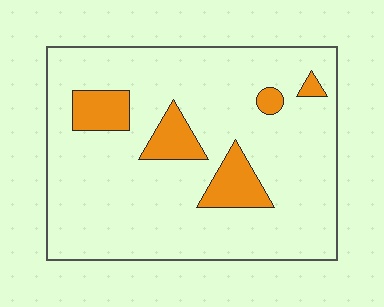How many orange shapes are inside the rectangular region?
5.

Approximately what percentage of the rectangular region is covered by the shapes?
Approximately 15%.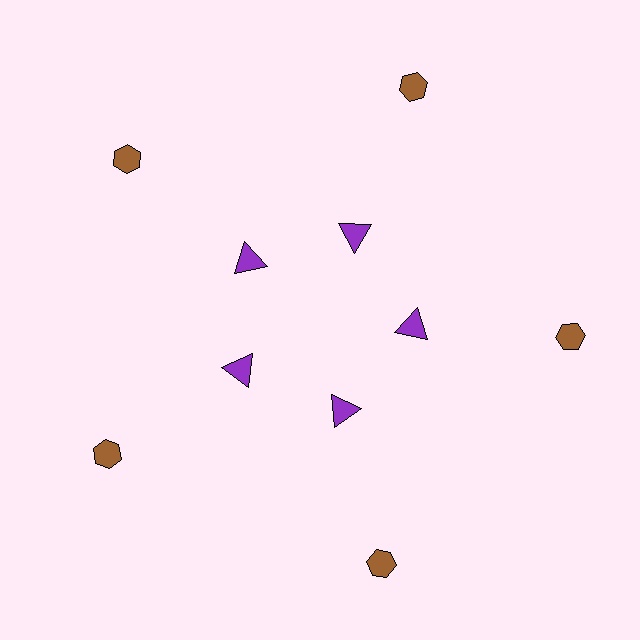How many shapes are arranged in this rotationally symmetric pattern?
There are 10 shapes, arranged in 5 groups of 2.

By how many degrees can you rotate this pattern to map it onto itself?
The pattern maps onto itself every 72 degrees of rotation.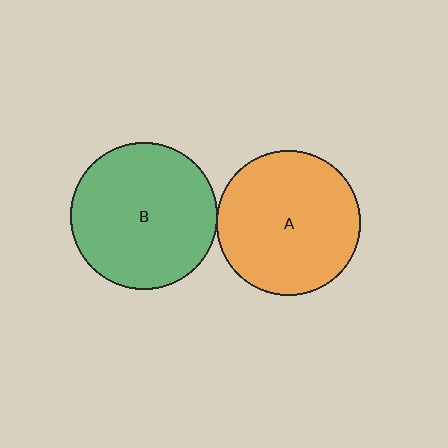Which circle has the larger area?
Circle B (green).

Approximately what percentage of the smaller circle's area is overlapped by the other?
Approximately 5%.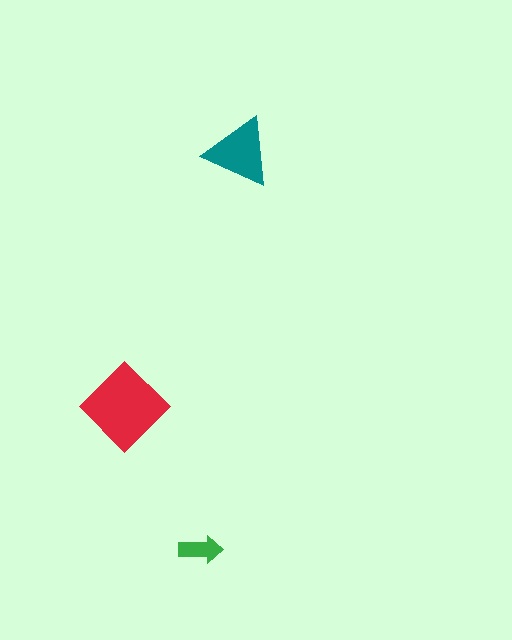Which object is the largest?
The red diamond.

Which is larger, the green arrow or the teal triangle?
The teal triangle.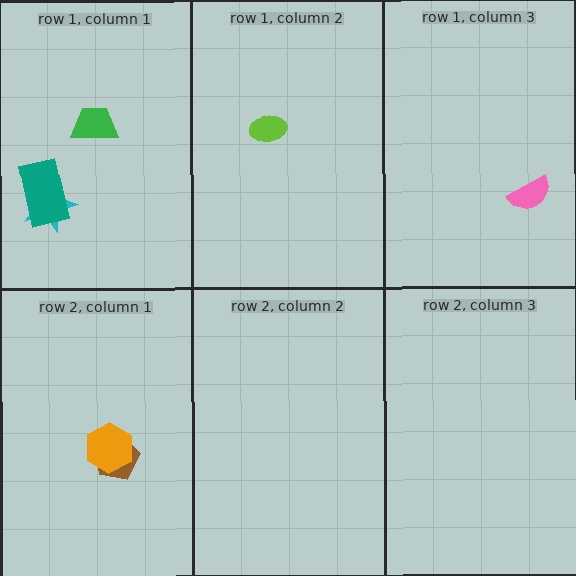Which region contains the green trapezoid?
The row 1, column 1 region.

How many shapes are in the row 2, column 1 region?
2.